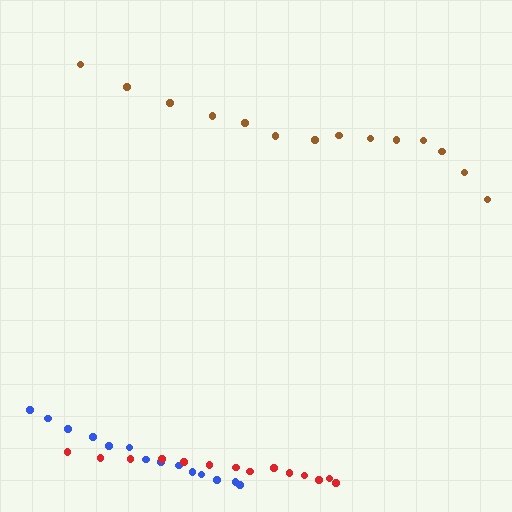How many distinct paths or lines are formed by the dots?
There are 3 distinct paths.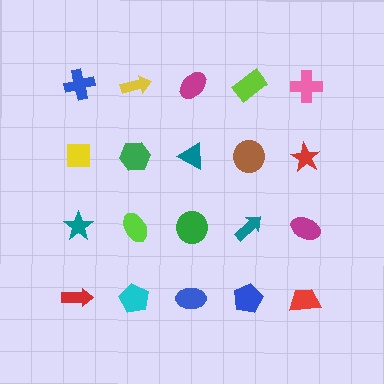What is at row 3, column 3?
A green circle.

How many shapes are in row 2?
5 shapes.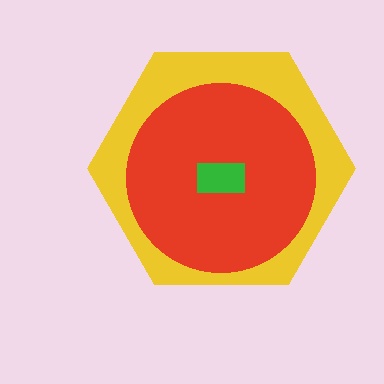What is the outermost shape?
The yellow hexagon.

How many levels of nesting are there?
3.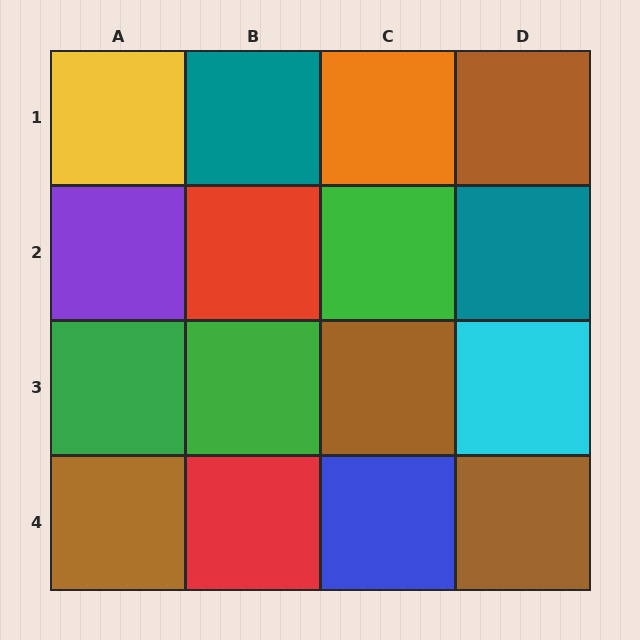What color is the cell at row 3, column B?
Green.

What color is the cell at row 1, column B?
Teal.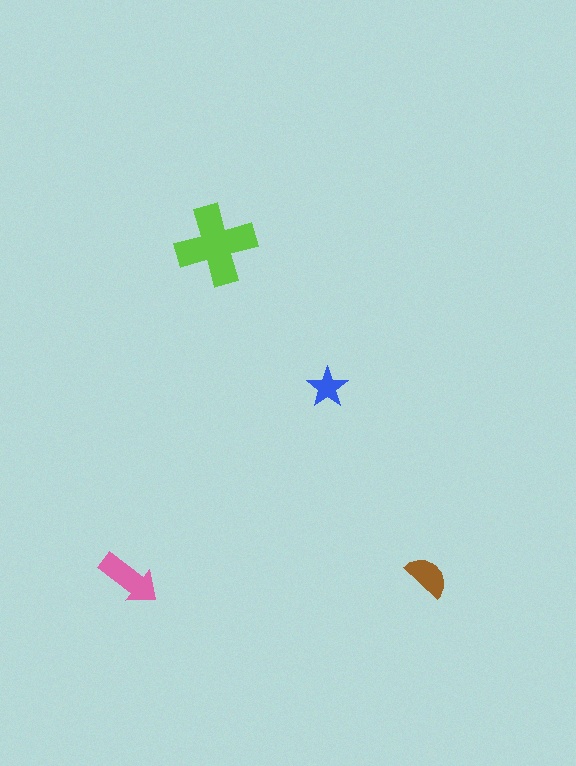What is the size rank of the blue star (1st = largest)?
4th.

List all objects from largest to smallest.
The lime cross, the pink arrow, the brown semicircle, the blue star.